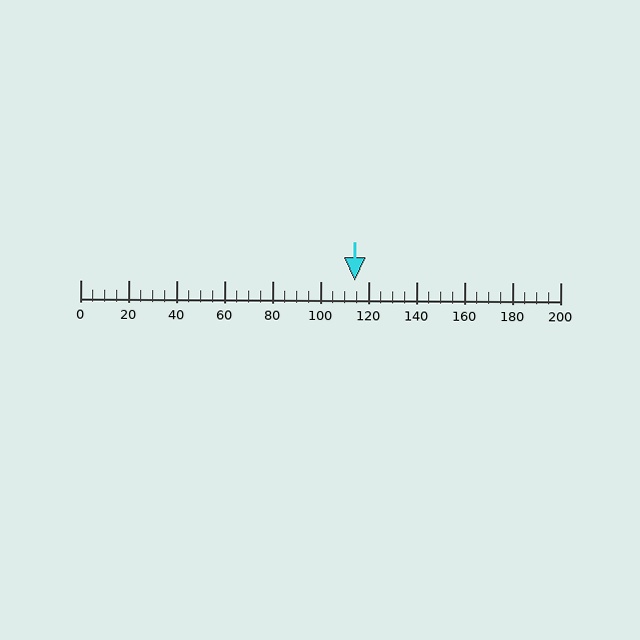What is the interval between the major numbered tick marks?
The major tick marks are spaced 20 units apart.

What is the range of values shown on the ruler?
The ruler shows values from 0 to 200.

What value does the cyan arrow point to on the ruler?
The cyan arrow points to approximately 114.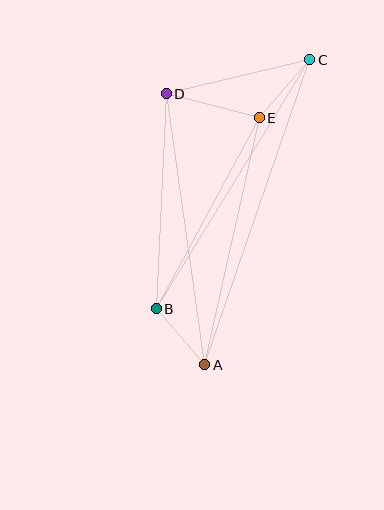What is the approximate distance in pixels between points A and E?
The distance between A and E is approximately 253 pixels.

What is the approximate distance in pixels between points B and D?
The distance between B and D is approximately 215 pixels.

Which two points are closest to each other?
Points A and B are closest to each other.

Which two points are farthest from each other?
Points A and C are farthest from each other.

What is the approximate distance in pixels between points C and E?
The distance between C and E is approximately 77 pixels.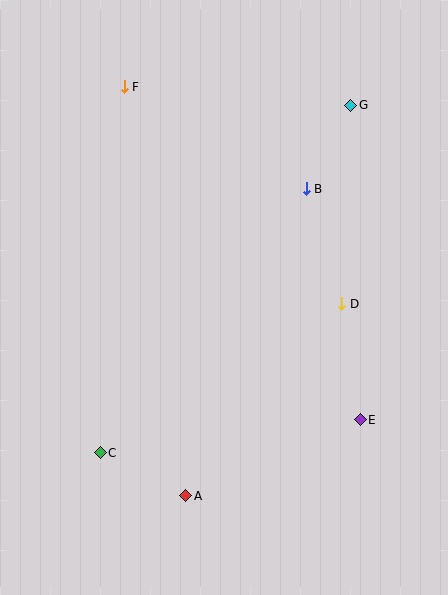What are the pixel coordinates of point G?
Point G is at (351, 105).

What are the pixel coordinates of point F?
Point F is at (124, 87).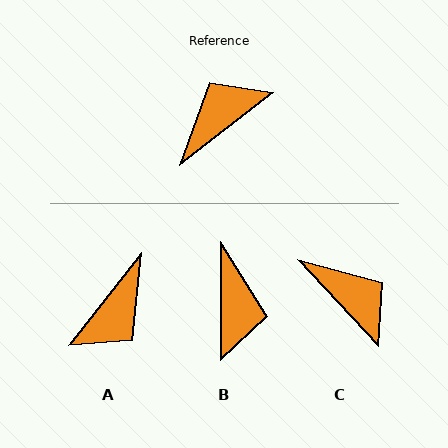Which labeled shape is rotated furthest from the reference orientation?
A, about 166 degrees away.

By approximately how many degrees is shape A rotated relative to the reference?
Approximately 166 degrees clockwise.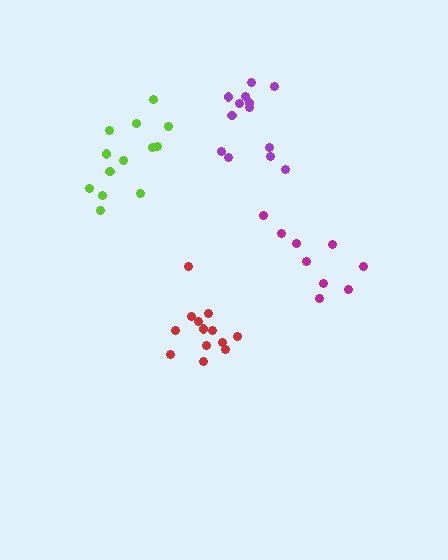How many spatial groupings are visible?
There are 4 spatial groupings.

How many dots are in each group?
Group 1: 13 dots, Group 2: 13 dots, Group 3: 9 dots, Group 4: 13 dots (48 total).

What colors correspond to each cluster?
The clusters are colored: red, lime, magenta, purple.